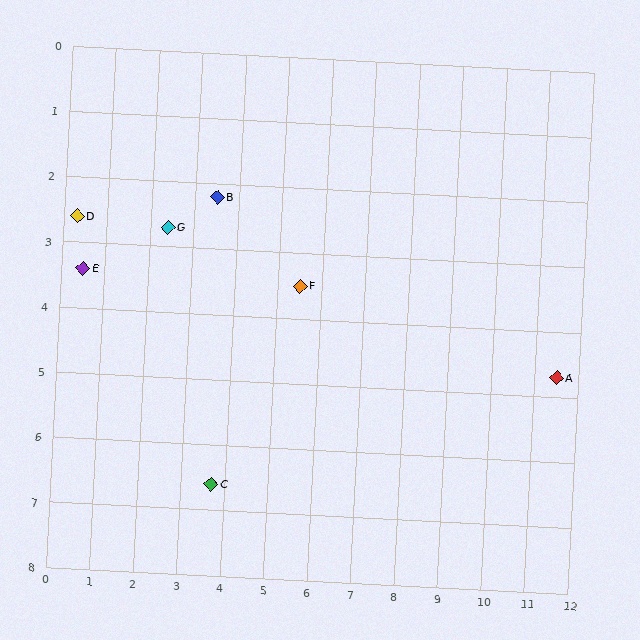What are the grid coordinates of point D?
Point D is at approximately (0.3, 2.6).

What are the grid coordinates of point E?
Point E is at approximately (0.5, 3.4).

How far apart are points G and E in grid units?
Points G and E are about 2.0 grid units apart.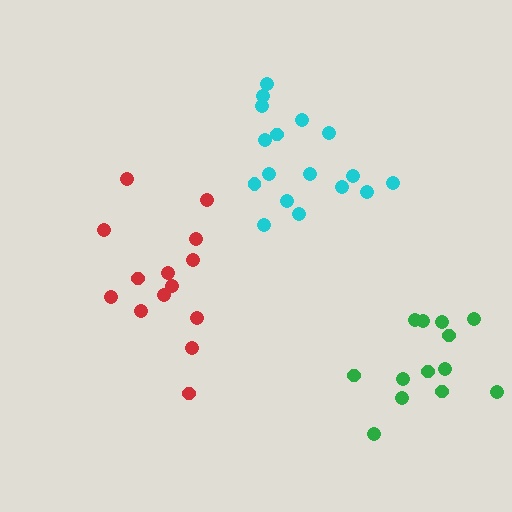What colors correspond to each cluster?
The clusters are colored: green, red, cyan.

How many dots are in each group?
Group 1: 13 dots, Group 2: 14 dots, Group 3: 17 dots (44 total).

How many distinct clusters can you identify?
There are 3 distinct clusters.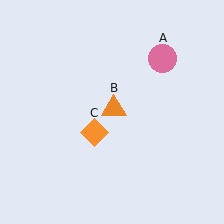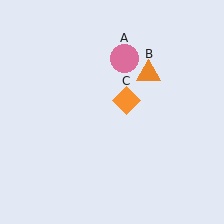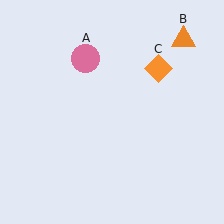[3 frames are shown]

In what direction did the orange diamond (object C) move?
The orange diamond (object C) moved up and to the right.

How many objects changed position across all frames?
3 objects changed position: pink circle (object A), orange triangle (object B), orange diamond (object C).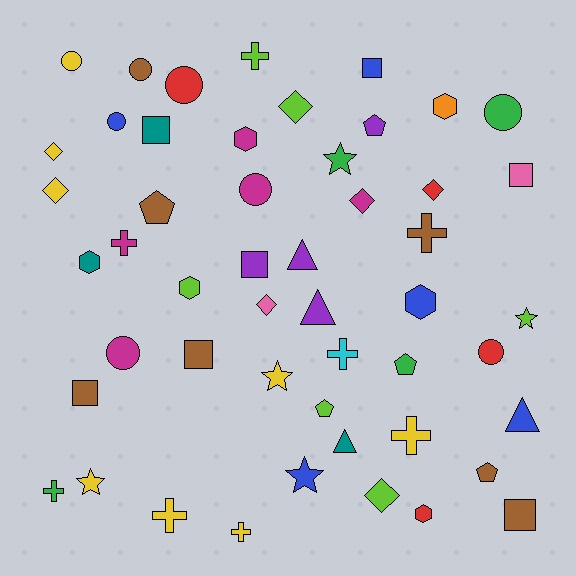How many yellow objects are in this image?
There are 8 yellow objects.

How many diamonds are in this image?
There are 7 diamonds.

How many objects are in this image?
There are 50 objects.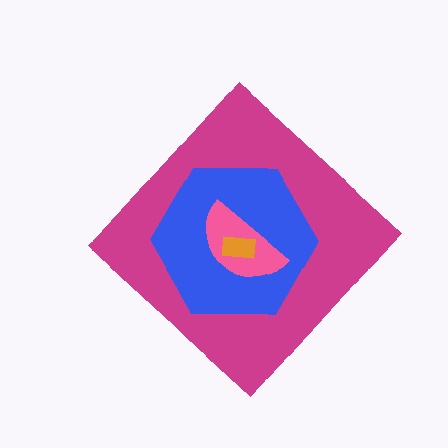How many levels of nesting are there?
4.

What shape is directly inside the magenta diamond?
The blue hexagon.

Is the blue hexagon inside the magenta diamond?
Yes.